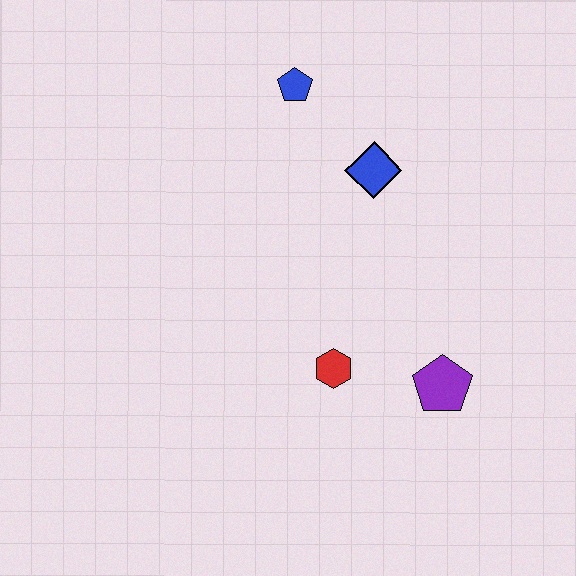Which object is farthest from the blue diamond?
The purple pentagon is farthest from the blue diamond.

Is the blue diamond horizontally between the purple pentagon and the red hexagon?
Yes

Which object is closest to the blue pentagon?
The blue diamond is closest to the blue pentagon.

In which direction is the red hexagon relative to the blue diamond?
The red hexagon is below the blue diamond.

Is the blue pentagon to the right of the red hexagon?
No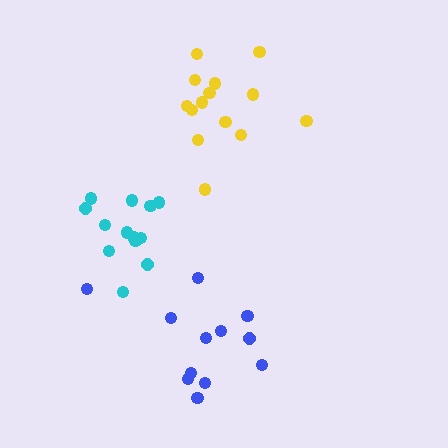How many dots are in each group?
Group 1: 14 dots, Group 2: 12 dots, Group 3: 13 dots (39 total).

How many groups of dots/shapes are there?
There are 3 groups.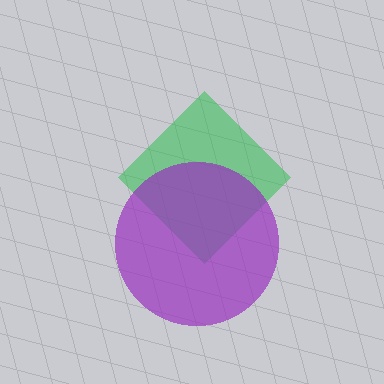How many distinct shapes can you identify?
There are 2 distinct shapes: a green diamond, a purple circle.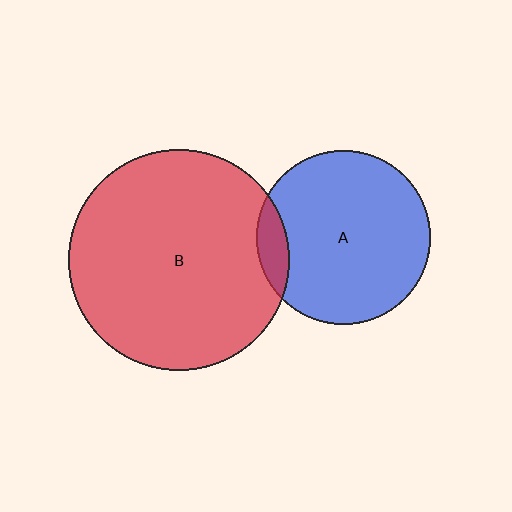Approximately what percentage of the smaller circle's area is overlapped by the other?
Approximately 10%.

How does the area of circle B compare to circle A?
Approximately 1.6 times.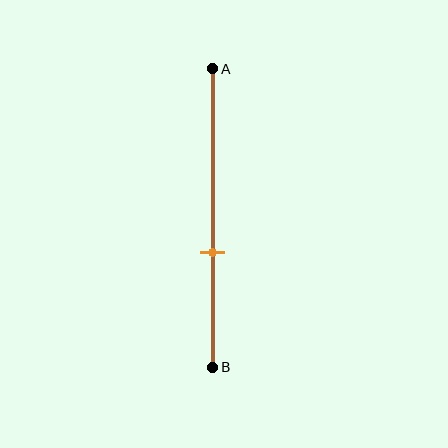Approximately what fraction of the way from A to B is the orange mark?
The orange mark is approximately 60% of the way from A to B.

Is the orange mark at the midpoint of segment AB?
No, the mark is at about 60% from A, not at the 50% midpoint.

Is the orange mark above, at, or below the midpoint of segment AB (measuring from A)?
The orange mark is below the midpoint of segment AB.